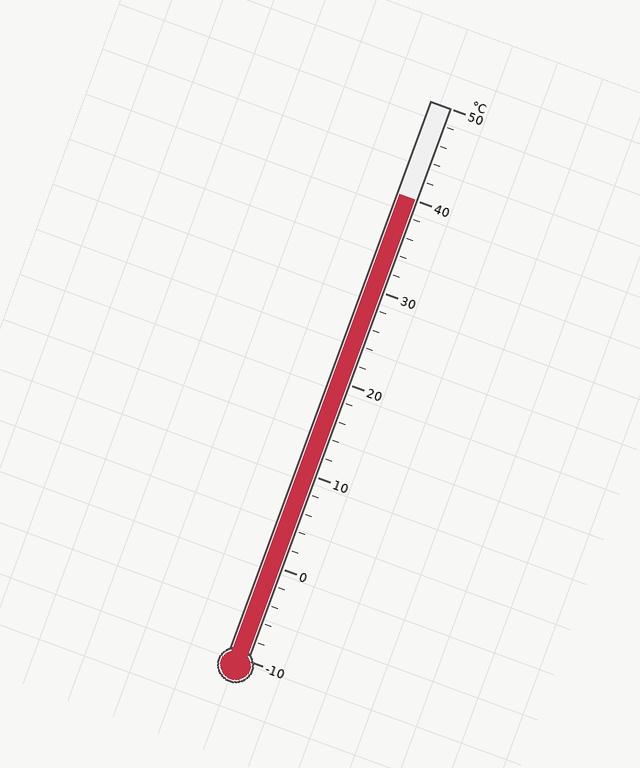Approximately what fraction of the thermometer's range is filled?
The thermometer is filled to approximately 85% of its range.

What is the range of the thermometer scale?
The thermometer scale ranges from -10°C to 50°C.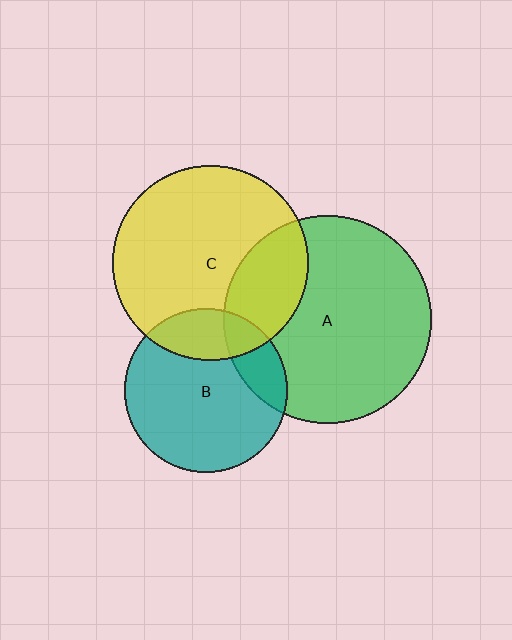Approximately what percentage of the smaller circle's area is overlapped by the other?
Approximately 25%.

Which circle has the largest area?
Circle A (green).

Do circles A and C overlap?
Yes.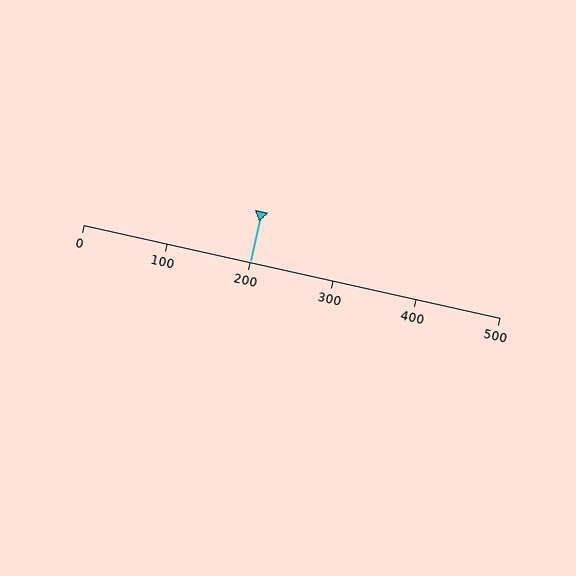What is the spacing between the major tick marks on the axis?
The major ticks are spaced 100 apart.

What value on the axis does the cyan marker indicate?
The marker indicates approximately 200.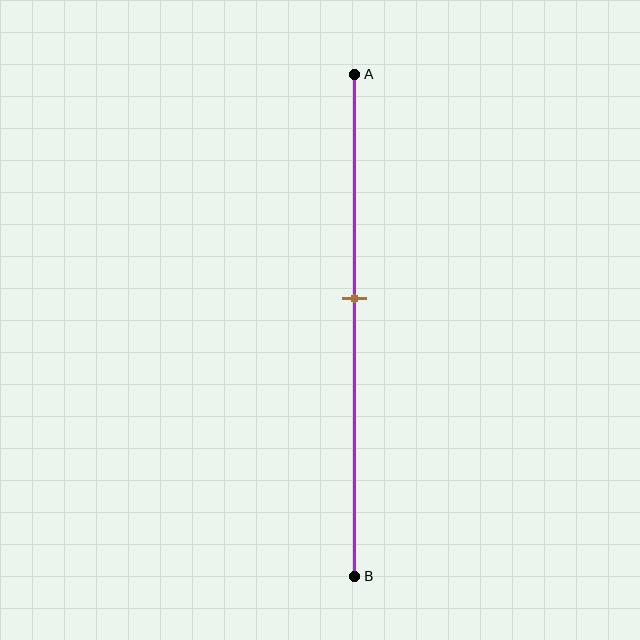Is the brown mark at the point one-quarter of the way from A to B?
No, the mark is at about 45% from A, not at the 25% one-quarter point.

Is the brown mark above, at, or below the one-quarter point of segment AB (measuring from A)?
The brown mark is below the one-quarter point of segment AB.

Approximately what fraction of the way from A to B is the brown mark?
The brown mark is approximately 45% of the way from A to B.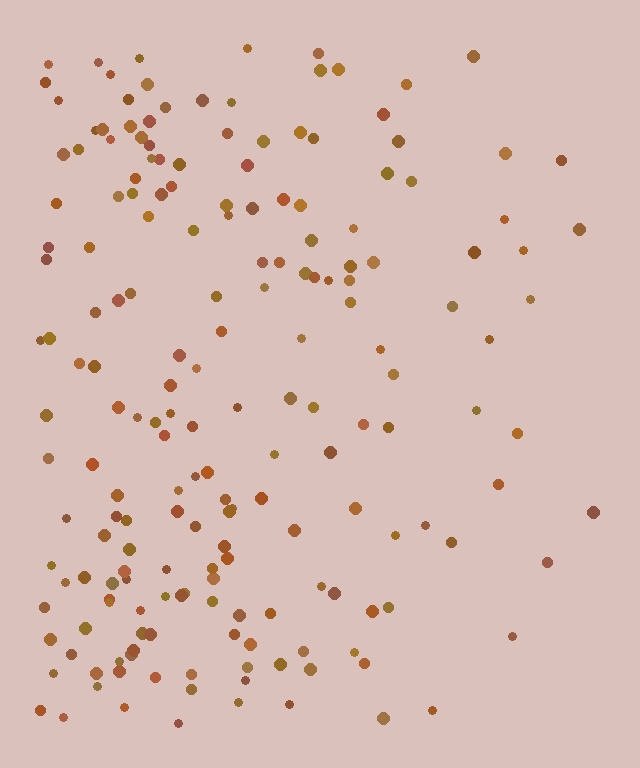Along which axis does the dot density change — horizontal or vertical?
Horizontal.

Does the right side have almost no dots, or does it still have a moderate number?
Still a moderate number, just noticeably fewer than the left.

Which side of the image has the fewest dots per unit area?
The right.